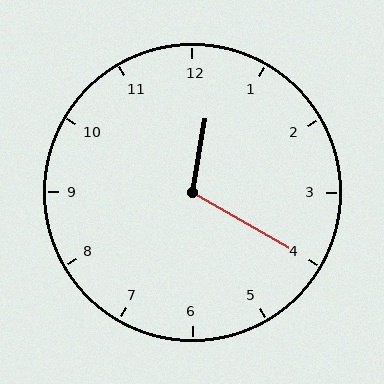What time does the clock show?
12:20.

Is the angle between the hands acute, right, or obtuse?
It is obtuse.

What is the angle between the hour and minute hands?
Approximately 110 degrees.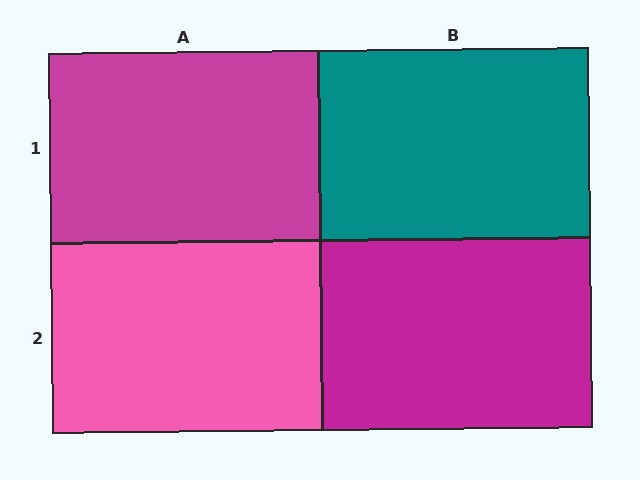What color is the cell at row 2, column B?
Magenta.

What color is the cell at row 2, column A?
Pink.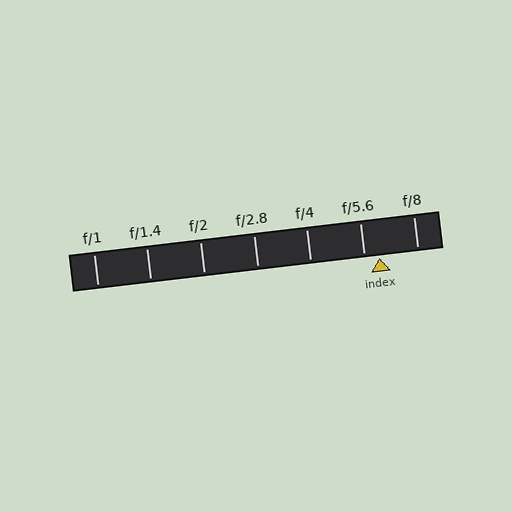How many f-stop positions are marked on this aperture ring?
There are 7 f-stop positions marked.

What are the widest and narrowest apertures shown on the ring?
The widest aperture shown is f/1 and the narrowest is f/8.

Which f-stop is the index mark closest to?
The index mark is closest to f/5.6.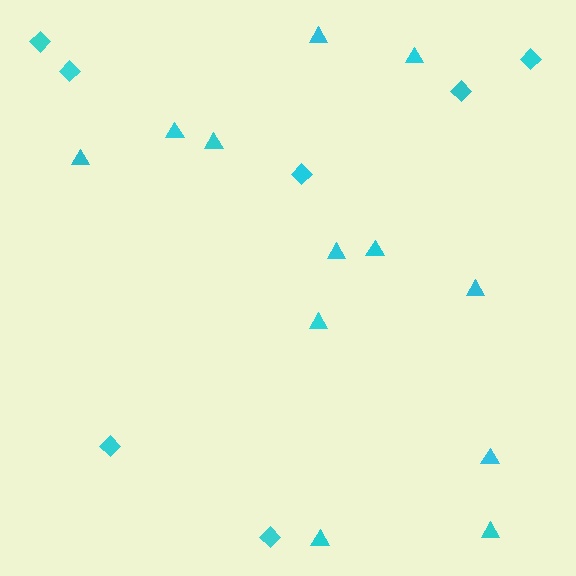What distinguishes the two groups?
There are 2 groups: one group of triangles (12) and one group of diamonds (7).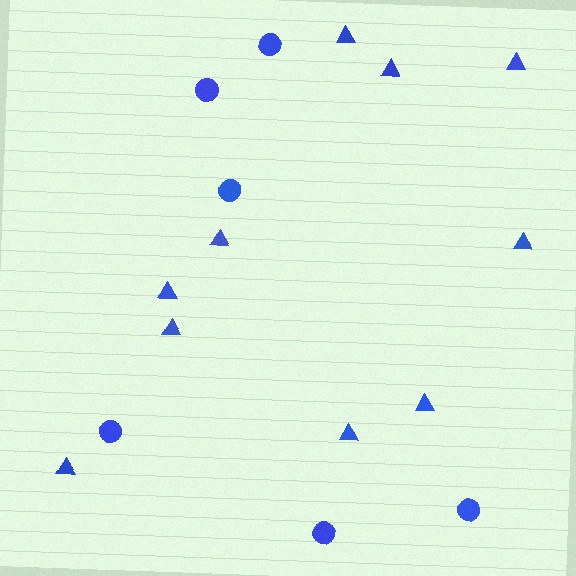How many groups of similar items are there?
There are 2 groups: one group of triangles (10) and one group of circles (6).